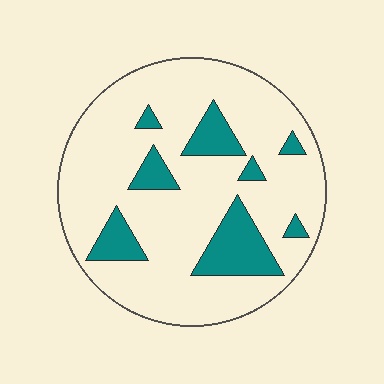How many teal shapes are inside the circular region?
8.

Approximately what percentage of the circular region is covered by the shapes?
Approximately 20%.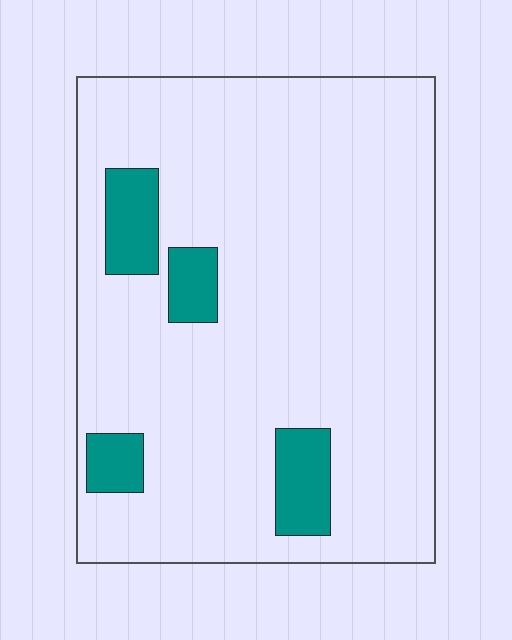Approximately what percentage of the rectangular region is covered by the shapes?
Approximately 10%.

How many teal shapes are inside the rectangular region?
4.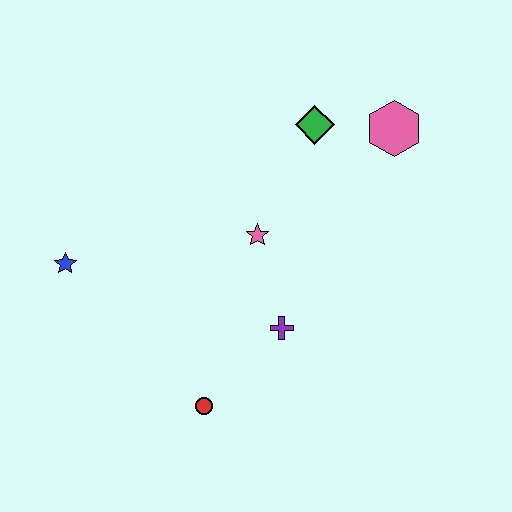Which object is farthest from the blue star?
The pink hexagon is farthest from the blue star.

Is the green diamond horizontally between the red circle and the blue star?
No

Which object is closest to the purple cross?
The pink star is closest to the purple cross.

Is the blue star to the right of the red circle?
No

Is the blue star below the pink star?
Yes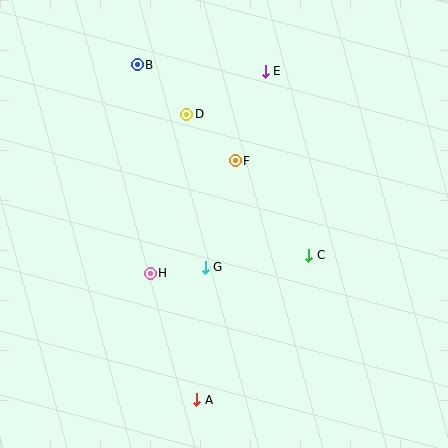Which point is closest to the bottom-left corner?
Point A is closest to the bottom-left corner.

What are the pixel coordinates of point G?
Point G is at (205, 267).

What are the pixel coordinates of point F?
Point F is at (235, 161).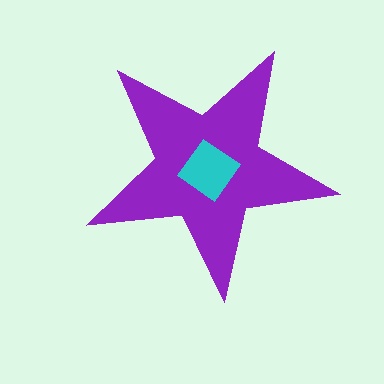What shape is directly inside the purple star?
The cyan diamond.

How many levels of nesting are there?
2.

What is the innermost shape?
The cyan diamond.